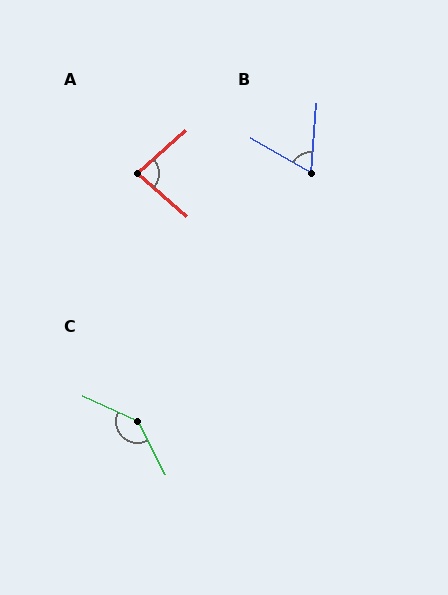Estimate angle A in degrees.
Approximately 82 degrees.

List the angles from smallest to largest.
B (64°), A (82°), C (141°).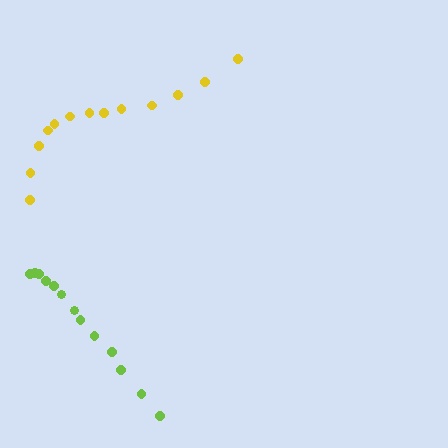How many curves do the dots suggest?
There are 2 distinct paths.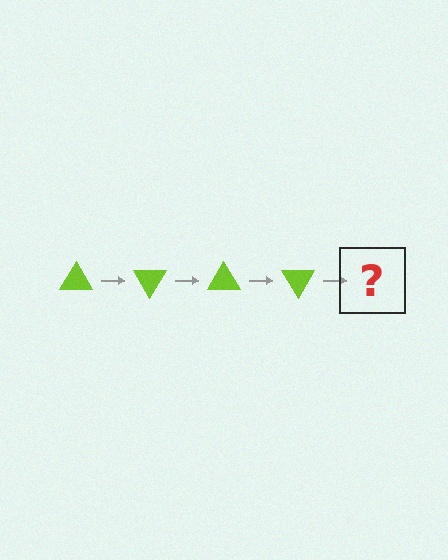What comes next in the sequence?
The next element should be a lime triangle rotated 240 degrees.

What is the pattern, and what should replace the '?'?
The pattern is that the triangle rotates 60 degrees each step. The '?' should be a lime triangle rotated 240 degrees.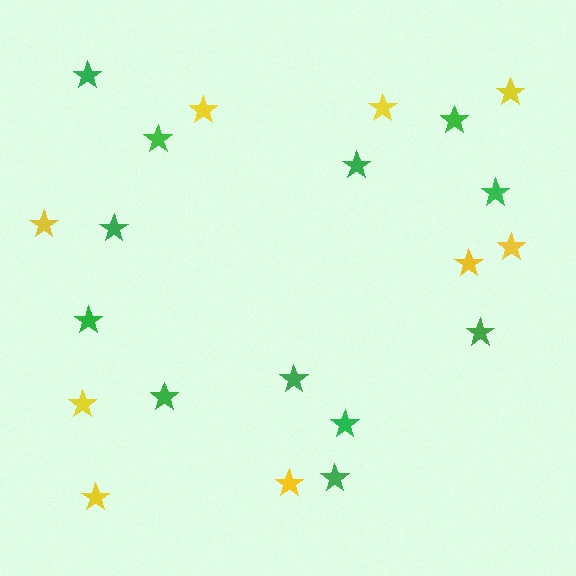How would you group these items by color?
There are 2 groups: one group of yellow stars (9) and one group of green stars (12).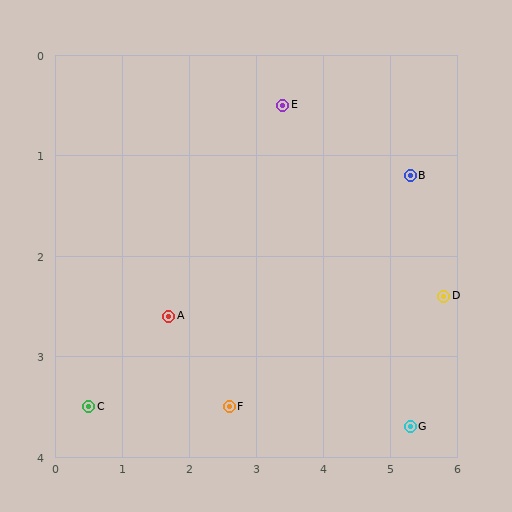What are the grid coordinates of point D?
Point D is at approximately (5.8, 2.4).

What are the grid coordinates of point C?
Point C is at approximately (0.5, 3.5).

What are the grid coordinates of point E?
Point E is at approximately (3.4, 0.5).